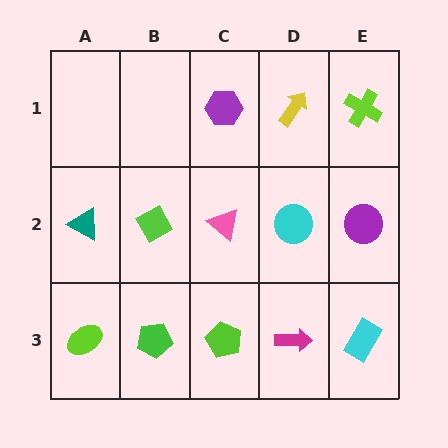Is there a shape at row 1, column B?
No, that cell is empty.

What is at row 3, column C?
A lime pentagon.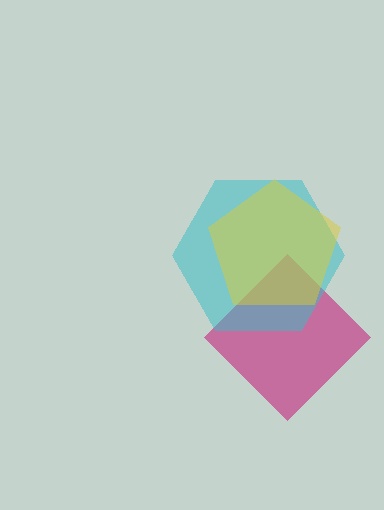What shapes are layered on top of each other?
The layered shapes are: a magenta diamond, a cyan hexagon, a yellow pentagon.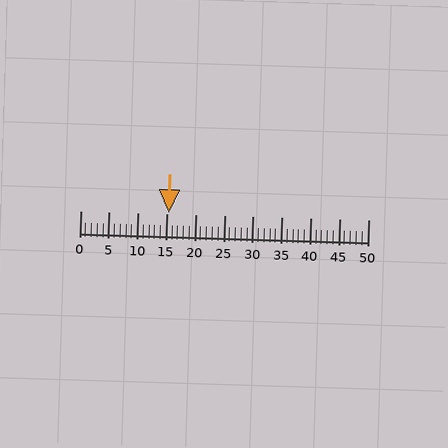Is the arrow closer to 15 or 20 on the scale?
The arrow is closer to 15.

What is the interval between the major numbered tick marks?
The major tick marks are spaced 5 units apart.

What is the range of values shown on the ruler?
The ruler shows values from 0 to 50.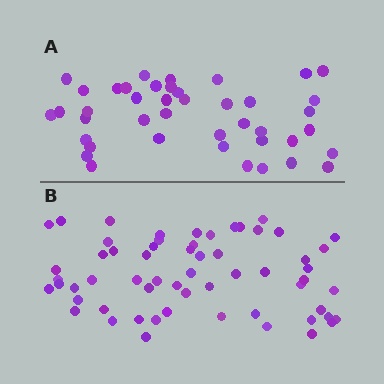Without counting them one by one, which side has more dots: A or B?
Region B (the bottom region) has more dots.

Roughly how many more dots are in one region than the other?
Region B has approximately 20 more dots than region A.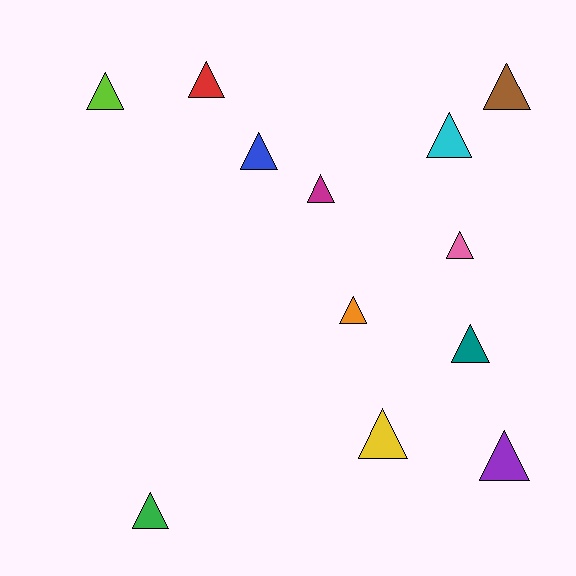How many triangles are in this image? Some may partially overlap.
There are 12 triangles.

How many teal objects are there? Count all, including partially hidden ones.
There is 1 teal object.